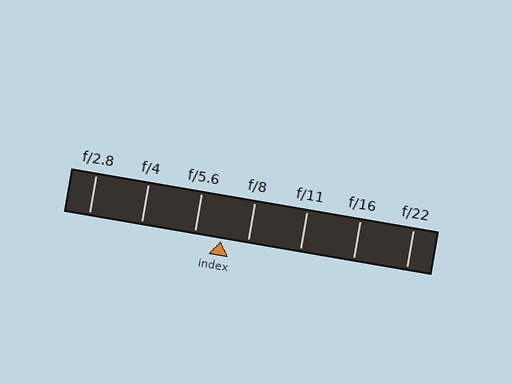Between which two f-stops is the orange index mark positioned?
The index mark is between f/5.6 and f/8.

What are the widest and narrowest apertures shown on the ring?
The widest aperture shown is f/2.8 and the narrowest is f/22.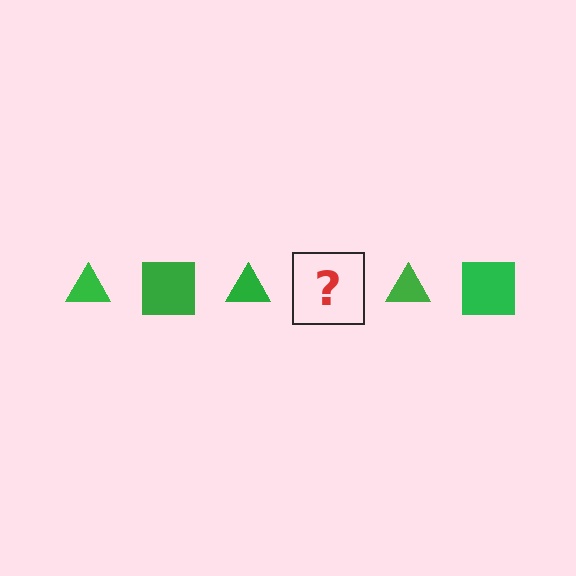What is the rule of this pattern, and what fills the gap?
The rule is that the pattern cycles through triangle, square shapes in green. The gap should be filled with a green square.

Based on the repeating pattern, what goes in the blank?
The blank should be a green square.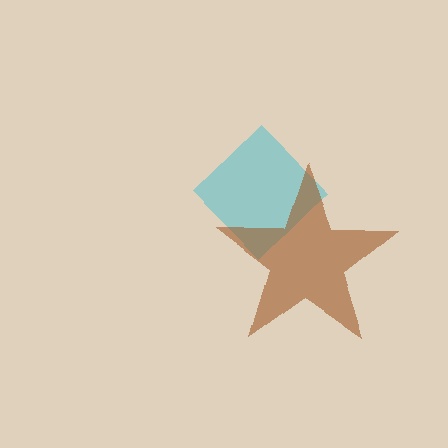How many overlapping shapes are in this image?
There are 2 overlapping shapes in the image.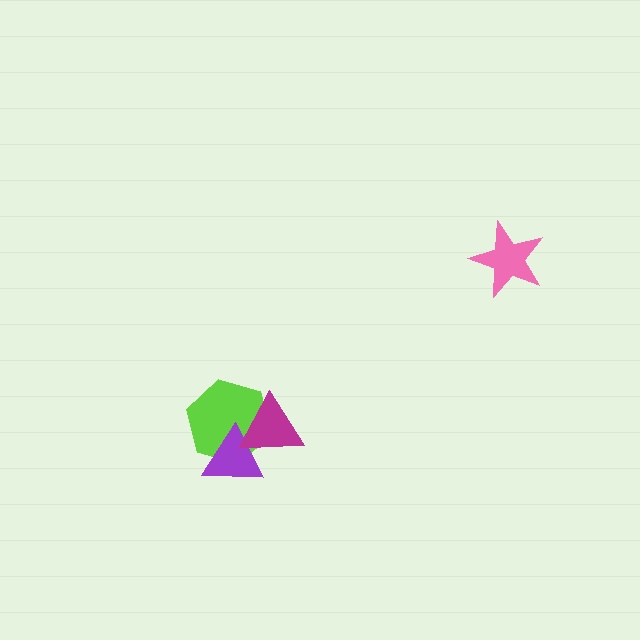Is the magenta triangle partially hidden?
No, no other shape covers it.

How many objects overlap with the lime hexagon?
2 objects overlap with the lime hexagon.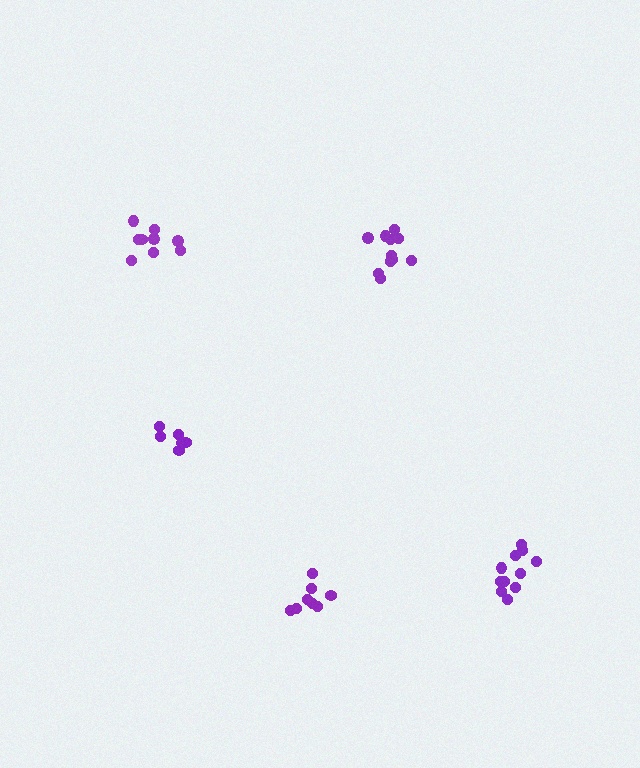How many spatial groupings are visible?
There are 5 spatial groupings.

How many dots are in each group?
Group 1: 8 dots, Group 2: 9 dots, Group 3: 11 dots, Group 4: 11 dots, Group 5: 6 dots (45 total).